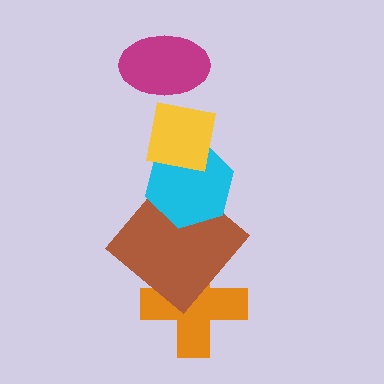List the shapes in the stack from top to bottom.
From top to bottom: the magenta ellipse, the yellow square, the cyan hexagon, the brown diamond, the orange cross.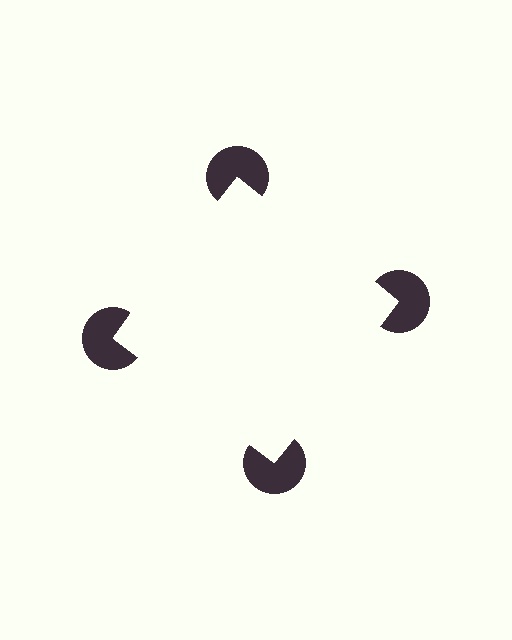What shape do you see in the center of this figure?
An illusory square — its edges are inferred from the aligned wedge cuts in the pac-man discs, not physically drawn.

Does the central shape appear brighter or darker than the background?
It typically appears slightly brighter than the background, even though no actual brightness change is drawn.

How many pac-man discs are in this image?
There are 4 — one at each vertex of the illusory square.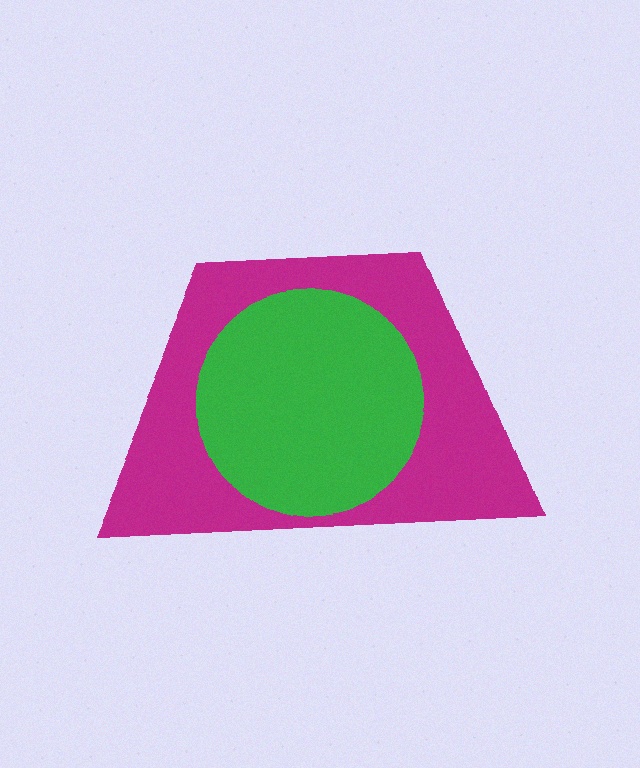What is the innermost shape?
The green circle.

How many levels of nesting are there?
2.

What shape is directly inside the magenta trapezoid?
The green circle.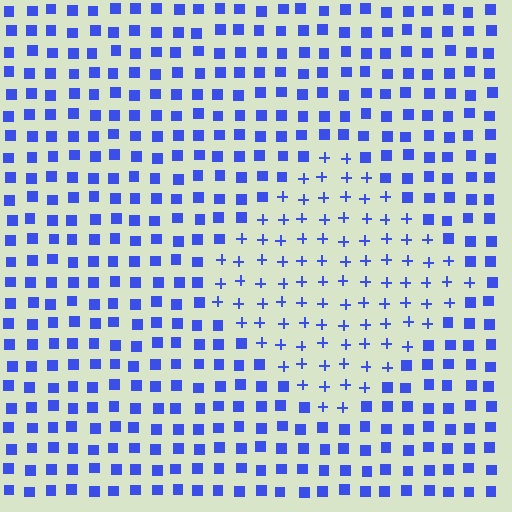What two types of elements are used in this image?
The image uses plus signs inside the diamond region and squares outside it.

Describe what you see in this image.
The image is filled with small blue elements arranged in a uniform grid. A diamond-shaped region contains plus signs, while the surrounding area contains squares. The boundary is defined purely by the change in element shape.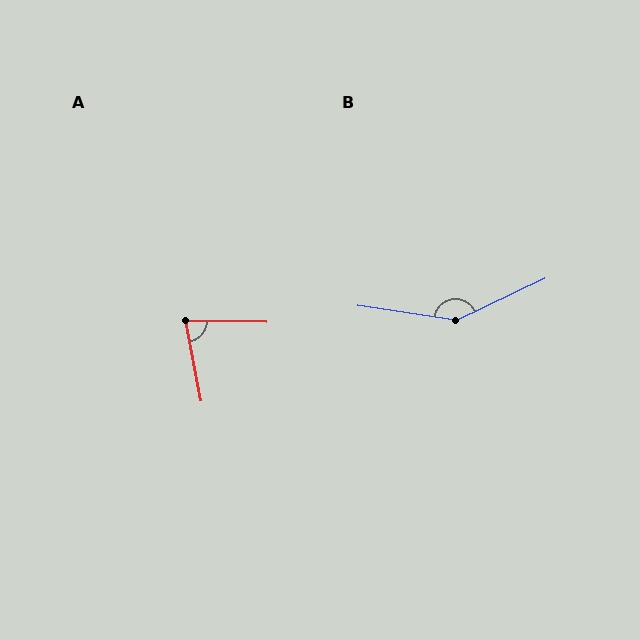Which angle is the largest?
B, at approximately 146 degrees.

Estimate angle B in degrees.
Approximately 146 degrees.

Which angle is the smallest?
A, at approximately 78 degrees.